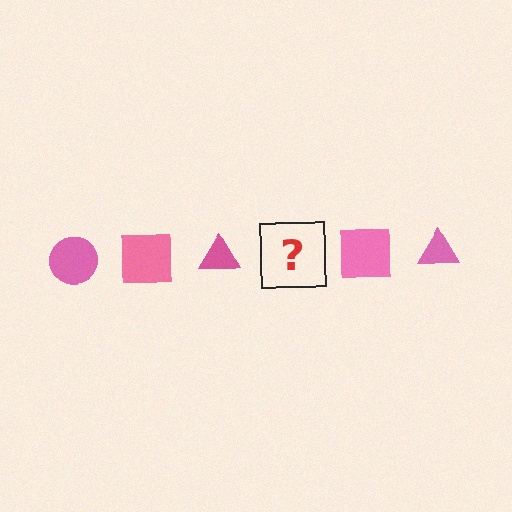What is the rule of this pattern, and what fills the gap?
The rule is that the pattern cycles through circle, square, triangle shapes in pink. The gap should be filled with a pink circle.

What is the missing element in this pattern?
The missing element is a pink circle.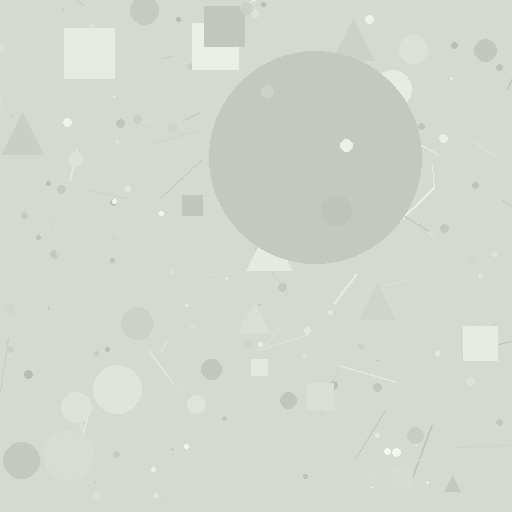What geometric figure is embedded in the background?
A circle is embedded in the background.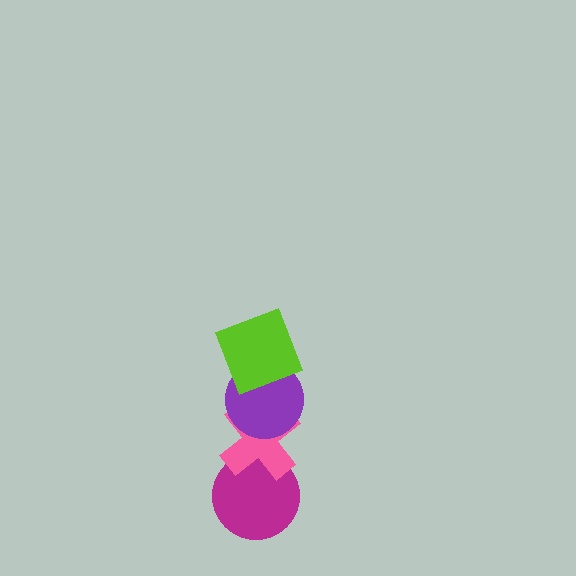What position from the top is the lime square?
The lime square is 1st from the top.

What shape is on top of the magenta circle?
The pink cross is on top of the magenta circle.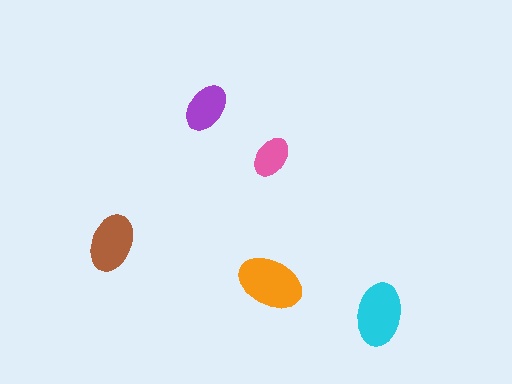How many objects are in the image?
There are 5 objects in the image.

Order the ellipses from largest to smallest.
the orange one, the cyan one, the brown one, the purple one, the pink one.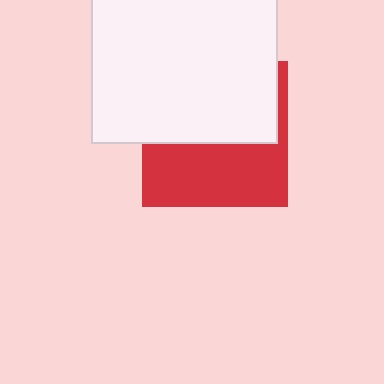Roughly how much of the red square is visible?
About half of it is visible (roughly 48%).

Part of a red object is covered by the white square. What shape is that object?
It is a square.